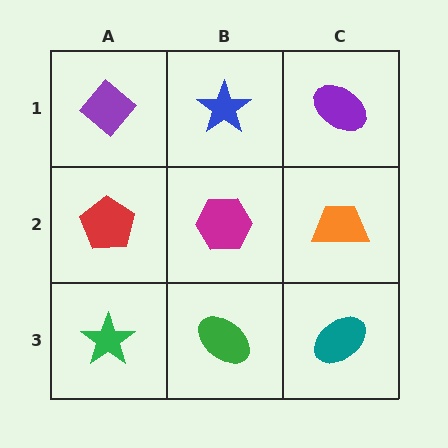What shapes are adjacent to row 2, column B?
A blue star (row 1, column B), a green ellipse (row 3, column B), a red pentagon (row 2, column A), an orange trapezoid (row 2, column C).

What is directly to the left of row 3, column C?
A green ellipse.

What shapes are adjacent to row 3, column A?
A red pentagon (row 2, column A), a green ellipse (row 3, column B).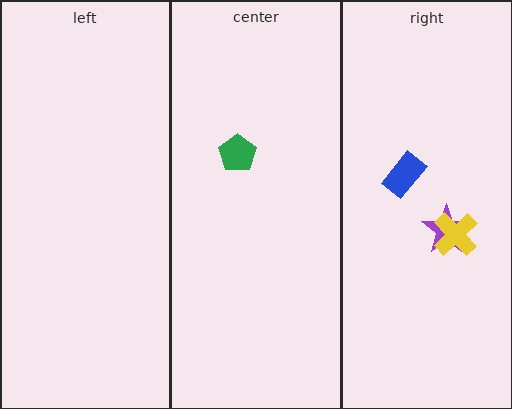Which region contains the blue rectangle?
The right region.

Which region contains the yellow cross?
The right region.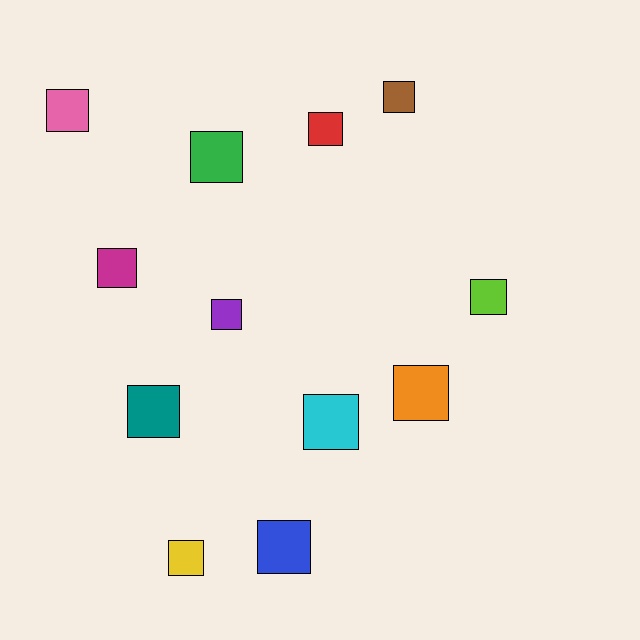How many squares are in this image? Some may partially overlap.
There are 12 squares.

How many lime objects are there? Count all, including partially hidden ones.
There is 1 lime object.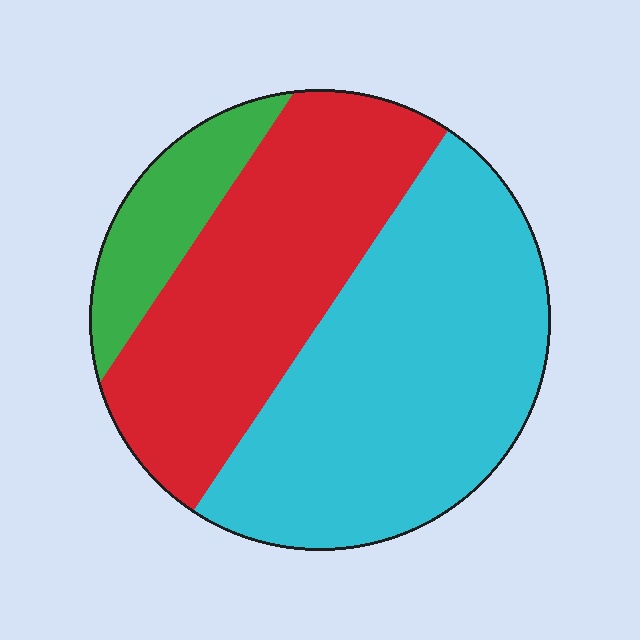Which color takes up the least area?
Green, at roughly 10%.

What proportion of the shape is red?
Red takes up about three eighths (3/8) of the shape.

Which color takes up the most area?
Cyan, at roughly 50%.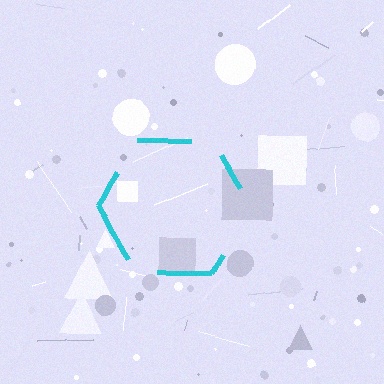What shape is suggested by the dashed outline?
The dashed outline suggests a hexagon.